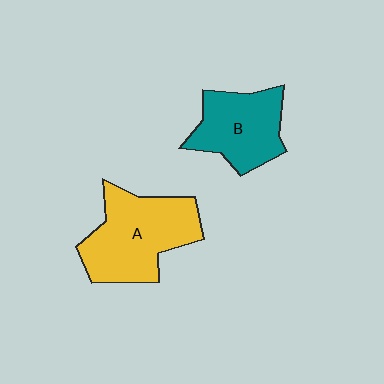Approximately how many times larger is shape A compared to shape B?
Approximately 1.4 times.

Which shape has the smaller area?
Shape B (teal).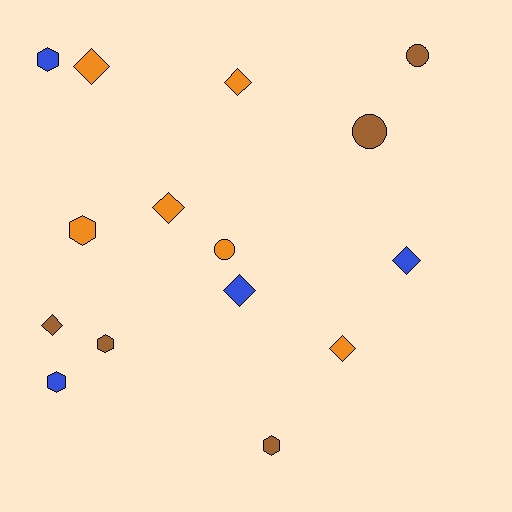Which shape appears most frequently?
Diamond, with 7 objects.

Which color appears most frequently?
Orange, with 6 objects.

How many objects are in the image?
There are 15 objects.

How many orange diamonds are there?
There are 4 orange diamonds.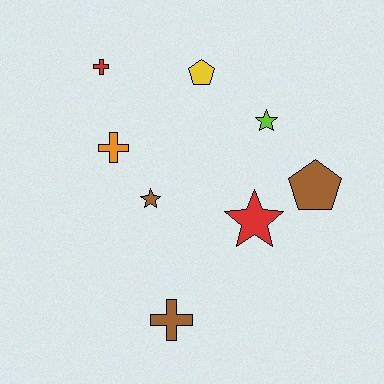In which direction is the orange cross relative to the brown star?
The orange cross is above the brown star.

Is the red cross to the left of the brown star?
Yes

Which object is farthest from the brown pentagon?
The red cross is farthest from the brown pentagon.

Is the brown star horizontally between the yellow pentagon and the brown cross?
No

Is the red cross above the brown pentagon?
Yes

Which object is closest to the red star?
The brown pentagon is closest to the red star.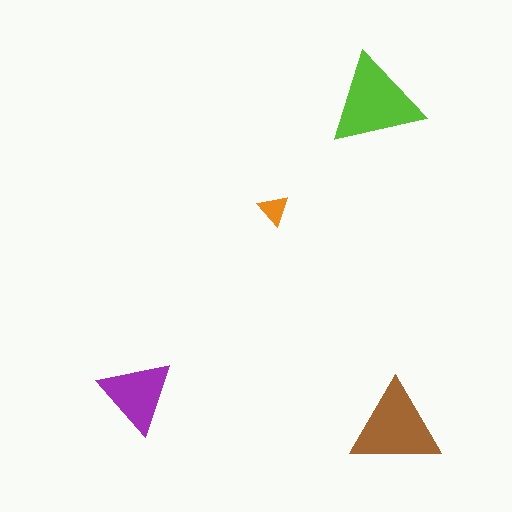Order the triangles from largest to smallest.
the lime one, the brown one, the purple one, the orange one.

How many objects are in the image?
There are 4 objects in the image.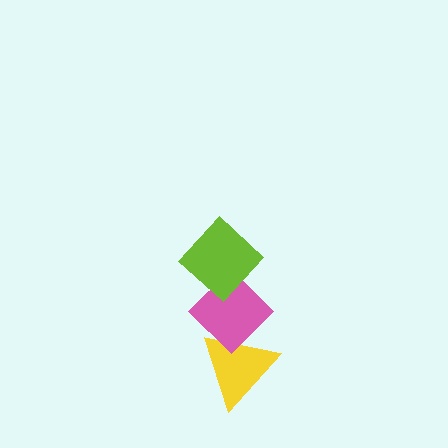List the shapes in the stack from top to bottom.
From top to bottom: the lime diamond, the pink diamond, the yellow triangle.